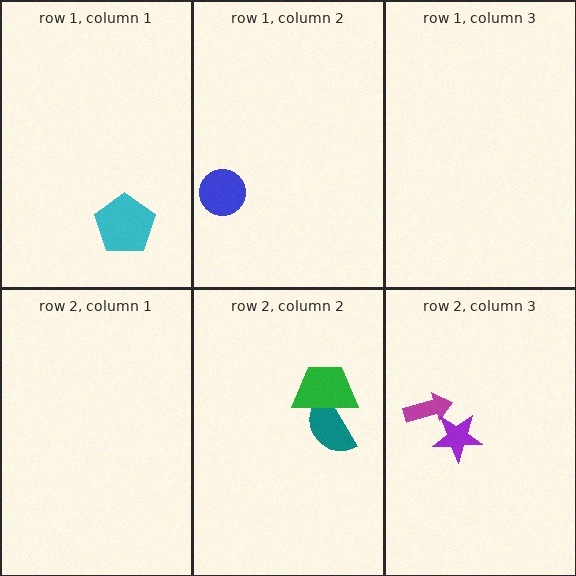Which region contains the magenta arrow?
The row 2, column 3 region.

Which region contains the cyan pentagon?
The row 1, column 1 region.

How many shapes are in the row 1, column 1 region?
1.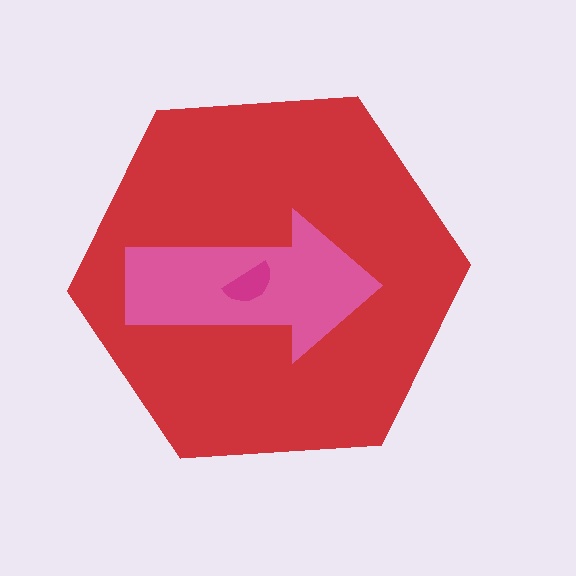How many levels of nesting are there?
3.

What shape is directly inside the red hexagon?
The pink arrow.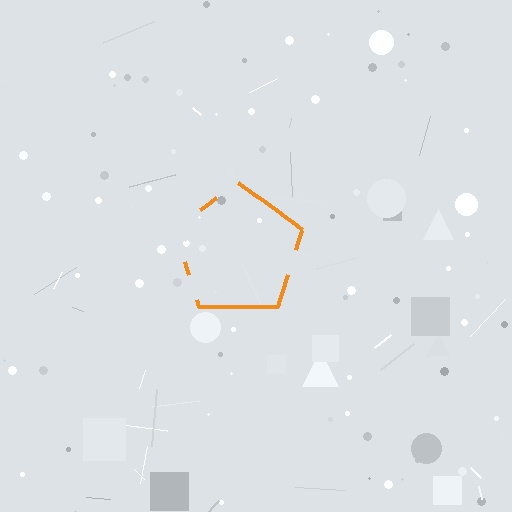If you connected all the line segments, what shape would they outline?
They would outline a pentagon.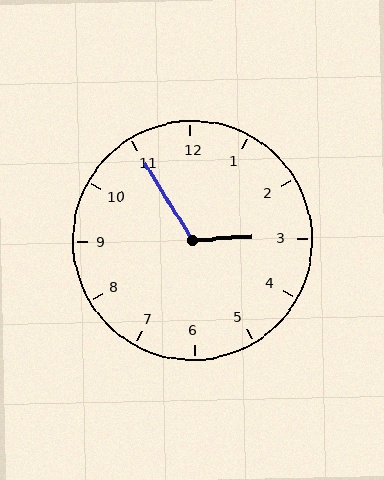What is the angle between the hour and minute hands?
Approximately 118 degrees.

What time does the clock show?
2:55.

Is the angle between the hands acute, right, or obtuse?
It is obtuse.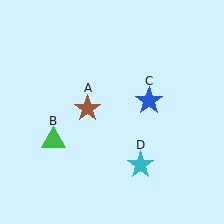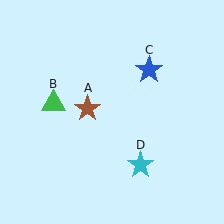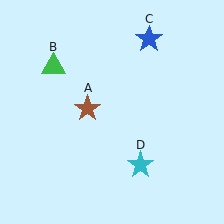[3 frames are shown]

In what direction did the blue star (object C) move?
The blue star (object C) moved up.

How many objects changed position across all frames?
2 objects changed position: green triangle (object B), blue star (object C).